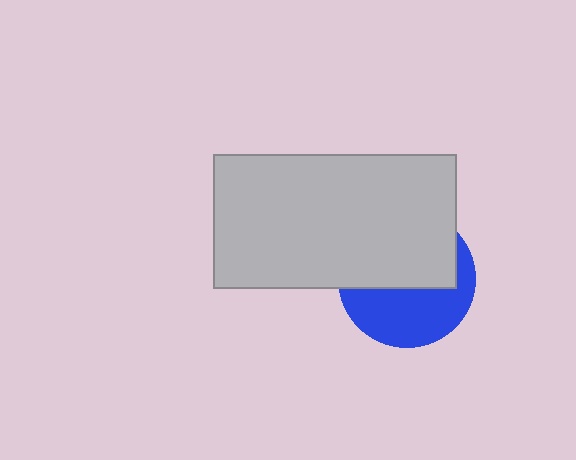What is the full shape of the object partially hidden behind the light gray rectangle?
The partially hidden object is a blue circle.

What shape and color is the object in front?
The object in front is a light gray rectangle.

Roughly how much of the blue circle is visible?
About half of it is visible (roughly 46%).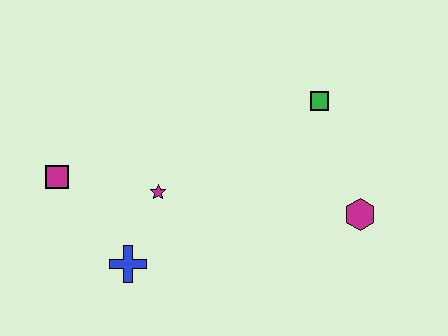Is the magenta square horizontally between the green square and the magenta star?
No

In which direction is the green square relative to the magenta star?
The green square is to the right of the magenta star.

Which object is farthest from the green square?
The magenta square is farthest from the green square.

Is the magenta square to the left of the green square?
Yes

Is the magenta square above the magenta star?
Yes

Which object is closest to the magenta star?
The blue cross is closest to the magenta star.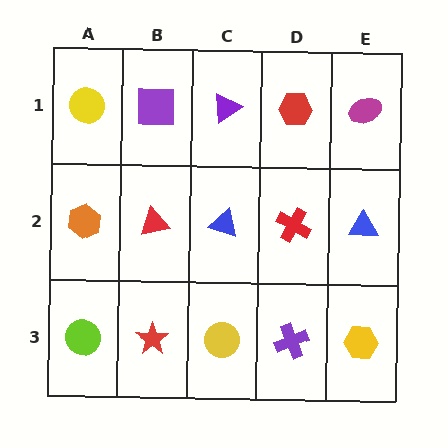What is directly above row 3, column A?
An orange hexagon.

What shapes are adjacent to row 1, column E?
A blue triangle (row 2, column E), a red hexagon (row 1, column D).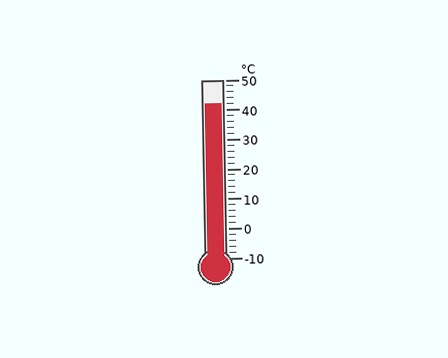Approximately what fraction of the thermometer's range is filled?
The thermometer is filled to approximately 85% of its range.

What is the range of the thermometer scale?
The thermometer scale ranges from -10°C to 50°C.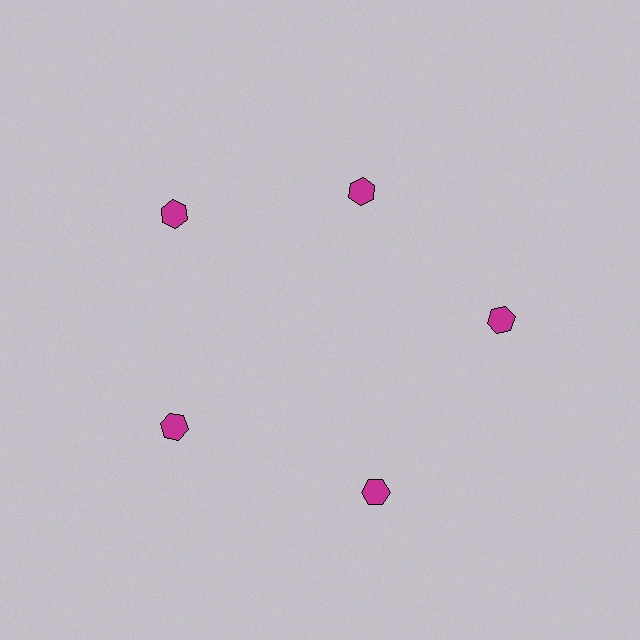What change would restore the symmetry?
The symmetry would be restored by moving it outward, back onto the ring so that all 5 hexagons sit at equal angles and equal distance from the center.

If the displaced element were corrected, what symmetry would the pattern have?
It would have 5-fold rotational symmetry — the pattern would map onto itself every 72 degrees.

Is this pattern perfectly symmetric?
No. The 5 magenta hexagons are arranged in a ring, but one element near the 1 o'clock position is pulled inward toward the center, breaking the 5-fold rotational symmetry.